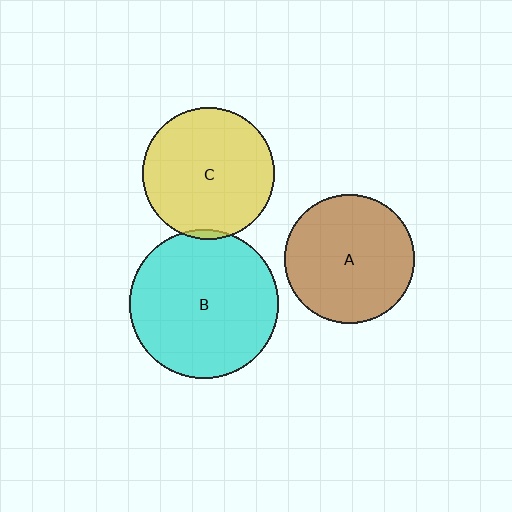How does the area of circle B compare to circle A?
Approximately 1.3 times.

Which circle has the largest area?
Circle B (cyan).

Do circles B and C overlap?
Yes.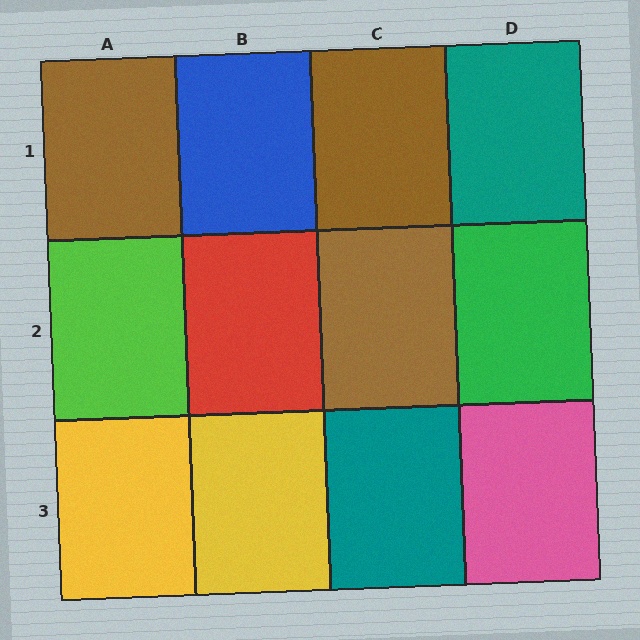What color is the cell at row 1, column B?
Blue.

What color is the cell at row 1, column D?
Teal.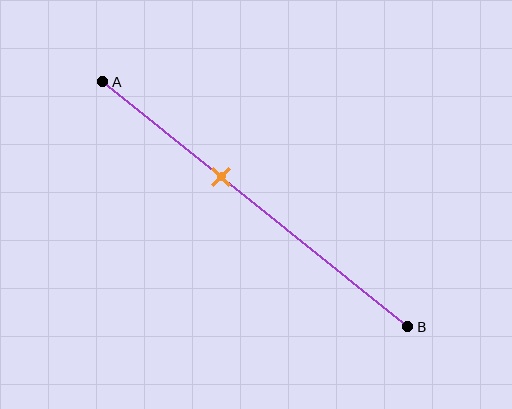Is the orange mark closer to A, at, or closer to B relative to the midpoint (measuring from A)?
The orange mark is closer to point A than the midpoint of segment AB.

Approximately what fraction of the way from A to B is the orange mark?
The orange mark is approximately 40% of the way from A to B.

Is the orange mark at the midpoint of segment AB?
No, the mark is at about 40% from A, not at the 50% midpoint.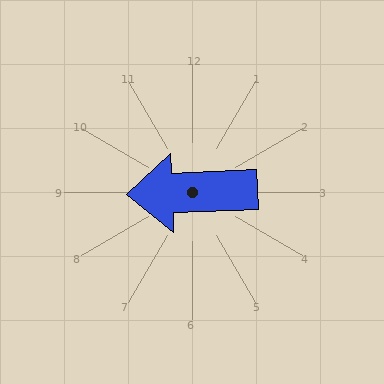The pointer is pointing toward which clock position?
Roughly 9 o'clock.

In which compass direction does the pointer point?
West.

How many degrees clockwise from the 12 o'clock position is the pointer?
Approximately 268 degrees.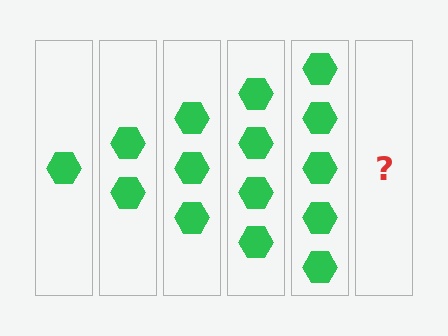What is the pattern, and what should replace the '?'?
The pattern is that each step adds one more hexagon. The '?' should be 6 hexagons.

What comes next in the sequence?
The next element should be 6 hexagons.